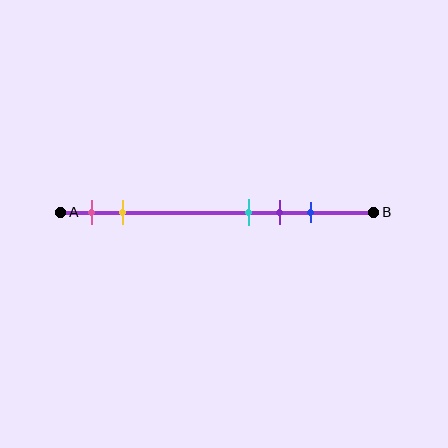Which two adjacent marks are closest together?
The cyan and purple marks are the closest adjacent pair.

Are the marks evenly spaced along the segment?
No, the marks are not evenly spaced.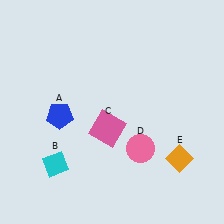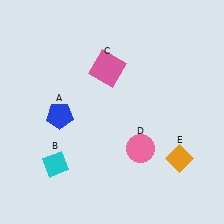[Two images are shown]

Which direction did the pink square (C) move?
The pink square (C) moved up.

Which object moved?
The pink square (C) moved up.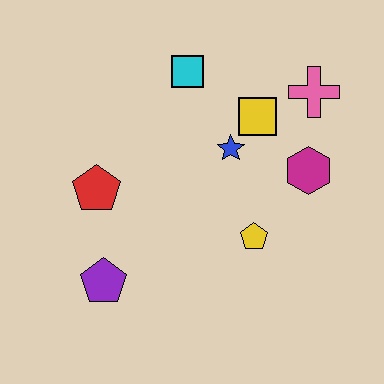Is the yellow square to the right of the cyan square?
Yes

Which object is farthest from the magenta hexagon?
The purple pentagon is farthest from the magenta hexagon.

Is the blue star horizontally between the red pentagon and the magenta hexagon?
Yes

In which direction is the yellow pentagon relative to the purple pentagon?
The yellow pentagon is to the right of the purple pentagon.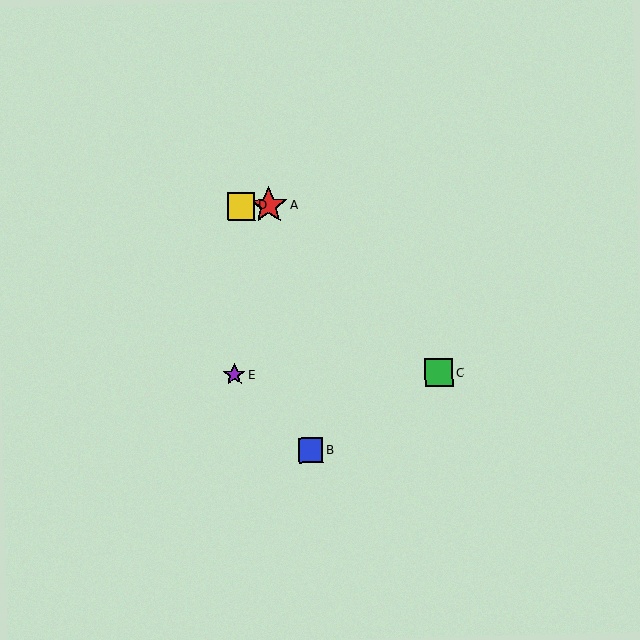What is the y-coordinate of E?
Object E is at y≈375.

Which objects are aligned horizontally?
Objects A, D are aligned horizontally.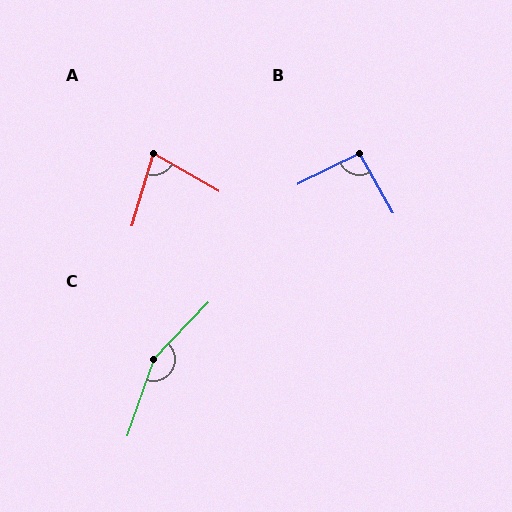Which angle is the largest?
C, at approximately 155 degrees.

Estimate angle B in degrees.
Approximately 92 degrees.